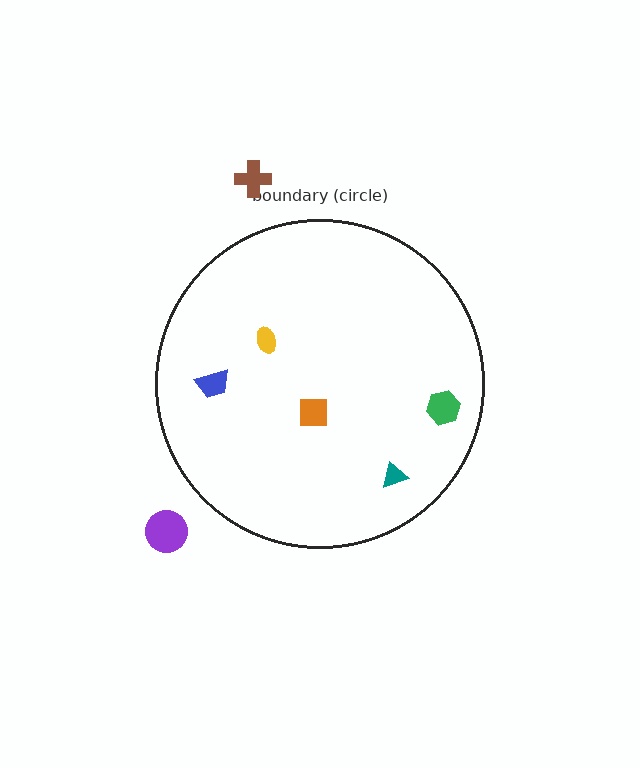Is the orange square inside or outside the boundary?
Inside.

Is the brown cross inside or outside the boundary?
Outside.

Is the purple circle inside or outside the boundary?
Outside.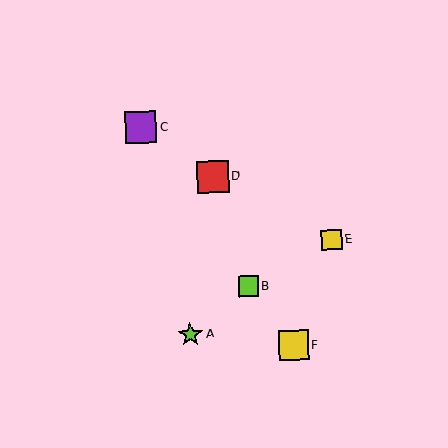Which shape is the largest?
The red square (labeled D) is the largest.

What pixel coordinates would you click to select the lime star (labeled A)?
Click at (190, 335) to select the lime star A.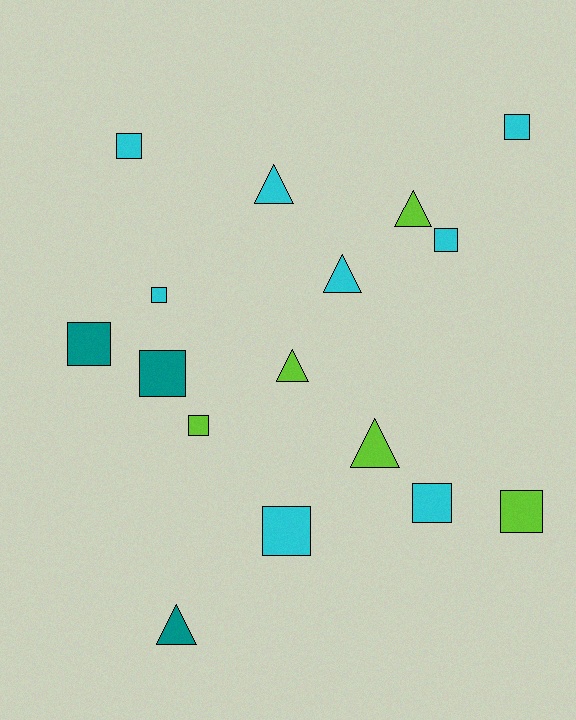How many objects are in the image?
There are 16 objects.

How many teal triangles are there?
There is 1 teal triangle.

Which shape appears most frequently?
Square, with 10 objects.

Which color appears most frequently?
Cyan, with 8 objects.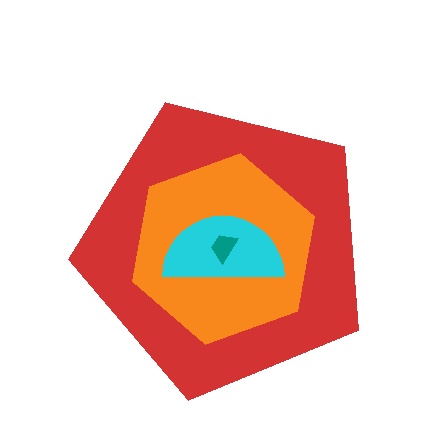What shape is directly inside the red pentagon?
The orange hexagon.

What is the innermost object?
The teal trapezoid.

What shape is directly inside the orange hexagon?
The cyan semicircle.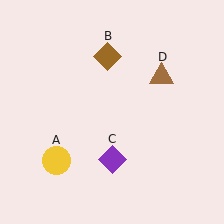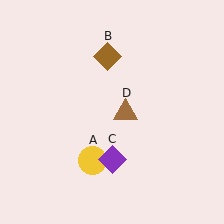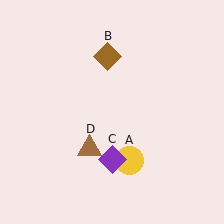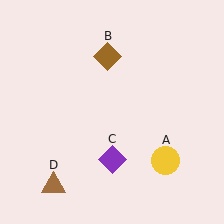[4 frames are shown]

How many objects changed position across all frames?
2 objects changed position: yellow circle (object A), brown triangle (object D).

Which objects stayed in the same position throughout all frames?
Brown diamond (object B) and purple diamond (object C) remained stationary.